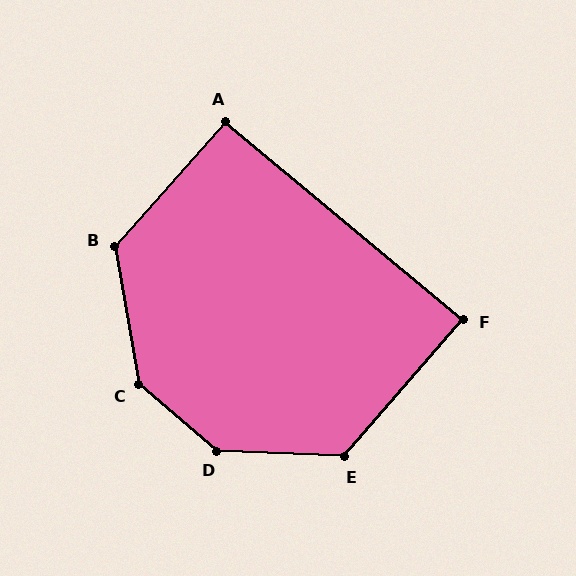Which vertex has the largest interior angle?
D, at approximately 142 degrees.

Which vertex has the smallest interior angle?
F, at approximately 89 degrees.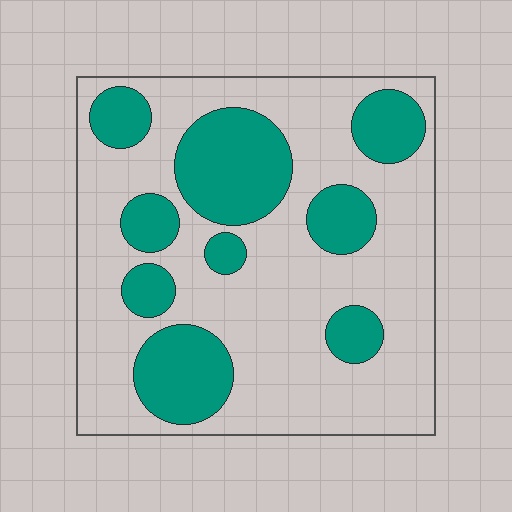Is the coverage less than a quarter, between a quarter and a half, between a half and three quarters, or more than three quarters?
Between a quarter and a half.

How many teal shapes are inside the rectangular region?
9.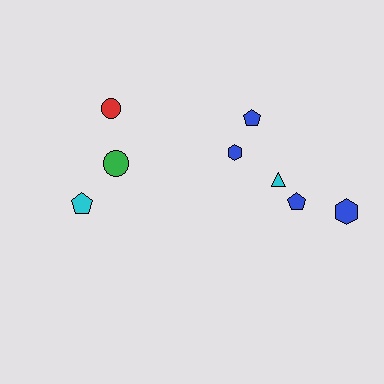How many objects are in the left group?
There are 3 objects.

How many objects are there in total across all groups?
There are 8 objects.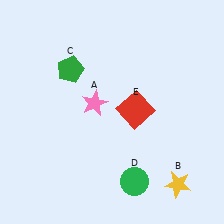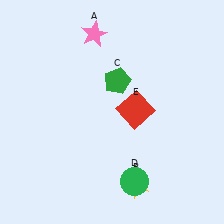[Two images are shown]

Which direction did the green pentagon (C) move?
The green pentagon (C) moved right.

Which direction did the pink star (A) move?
The pink star (A) moved up.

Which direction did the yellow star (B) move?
The yellow star (B) moved left.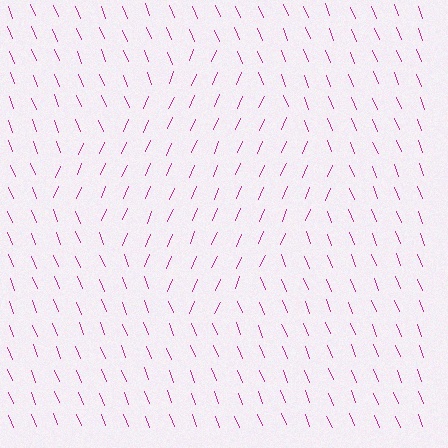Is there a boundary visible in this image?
Yes, there is a texture boundary formed by a change in line orientation.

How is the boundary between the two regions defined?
The boundary is defined purely by a change in line orientation (approximately 45 degrees difference). All lines are the same color and thickness.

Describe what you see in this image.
The image is filled with small magenta line segments. A diamond region in the image has lines oriented differently from the surrounding lines, creating a visible texture boundary.